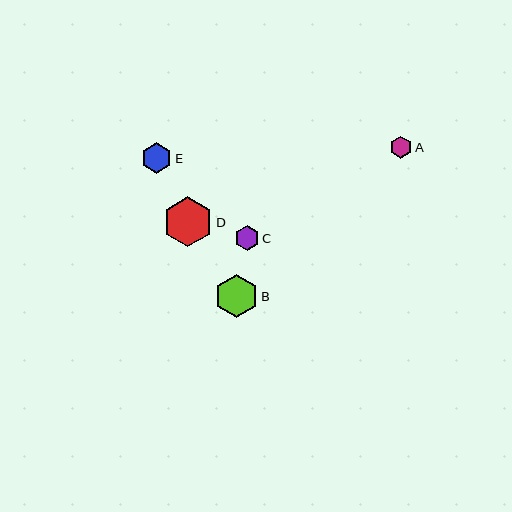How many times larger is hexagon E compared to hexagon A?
Hexagon E is approximately 1.4 times the size of hexagon A.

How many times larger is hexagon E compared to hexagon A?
Hexagon E is approximately 1.4 times the size of hexagon A.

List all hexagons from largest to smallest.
From largest to smallest: D, B, E, C, A.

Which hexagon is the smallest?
Hexagon A is the smallest with a size of approximately 22 pixels.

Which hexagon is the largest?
Hexagon D is the largest with a size of approximately 50 pixels.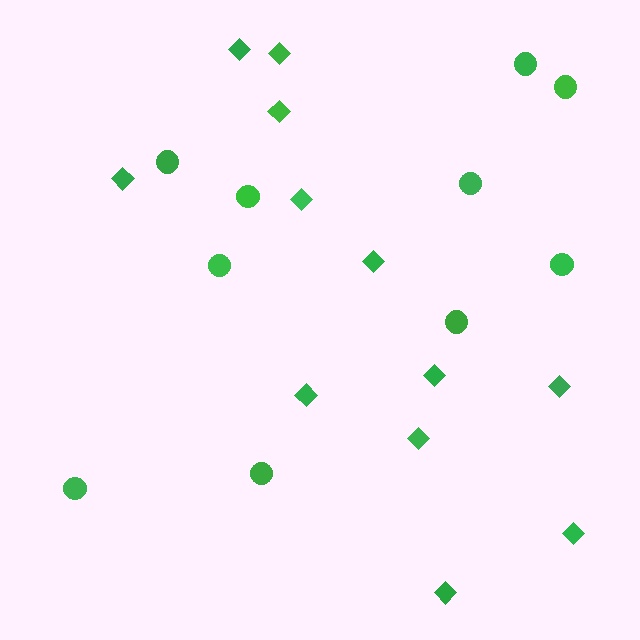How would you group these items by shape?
There are 2 groups: one group of circles (10) and one group of diamonds (12).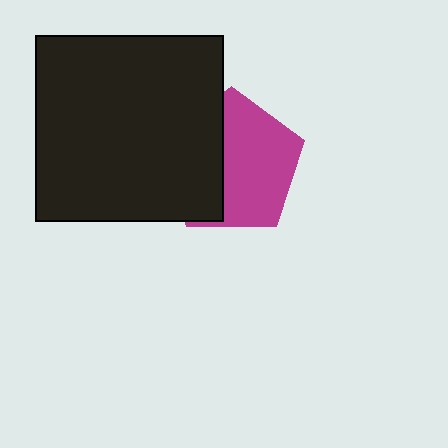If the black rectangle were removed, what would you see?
You would see the complete magenta pentagon.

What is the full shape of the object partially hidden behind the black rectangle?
The partially hidden object is a magenta pentagon.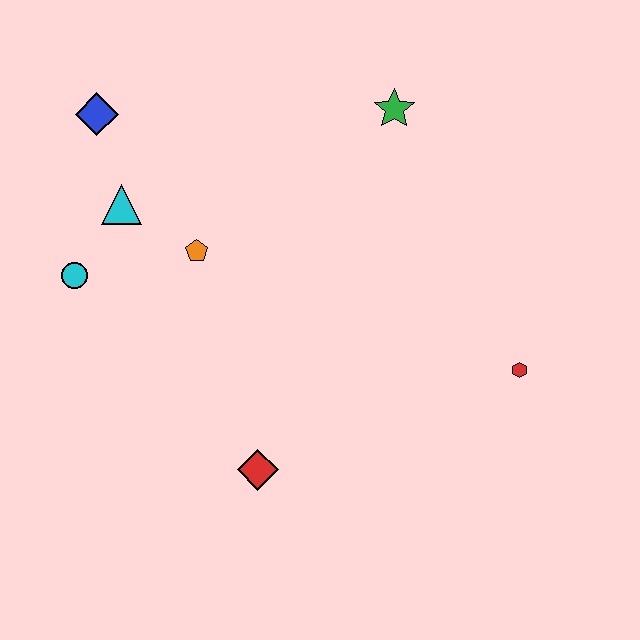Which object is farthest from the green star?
The red diamond is farthest from the green star.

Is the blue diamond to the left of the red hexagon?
Yes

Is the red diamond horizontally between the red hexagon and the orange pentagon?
Yes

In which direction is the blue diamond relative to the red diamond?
The blue diamond is above the red diamond.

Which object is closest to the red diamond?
The orange pentagon is closest to the red diamond.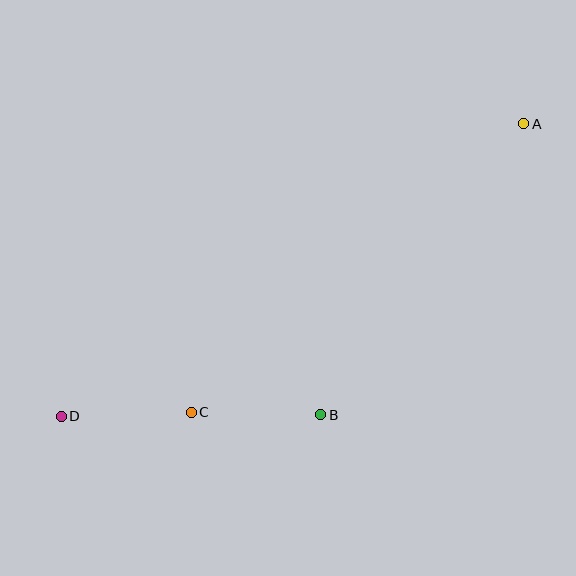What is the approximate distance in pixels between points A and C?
The distance between A and C is approximately 440 pixels.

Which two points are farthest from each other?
Points A and D are farthest from each other.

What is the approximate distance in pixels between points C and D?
The distance between C and D is approximately 130 pixels.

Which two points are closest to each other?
Points B and C are closest to each other.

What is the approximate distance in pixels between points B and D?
The distance between B and D is approximately 260 pixels.